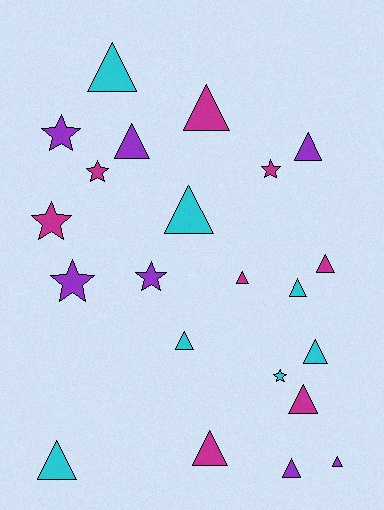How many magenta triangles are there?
There are 5 magenta triangles.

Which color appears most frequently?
Magenta, with 8 objects.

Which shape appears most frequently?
Triangle, with 15 objects.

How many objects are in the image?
There are 22 objects.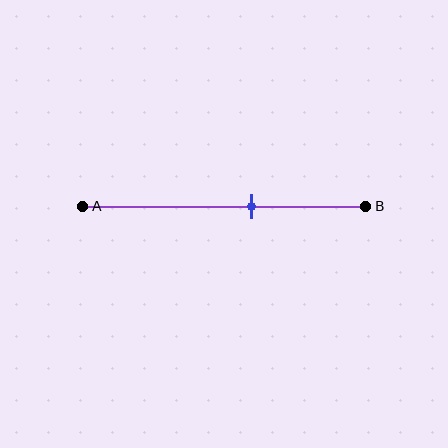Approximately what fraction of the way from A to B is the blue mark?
The blue mark is approximately 60% of the way from A to B.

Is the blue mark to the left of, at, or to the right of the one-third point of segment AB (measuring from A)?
The blue mark is to the right of the one-third point of segment AB.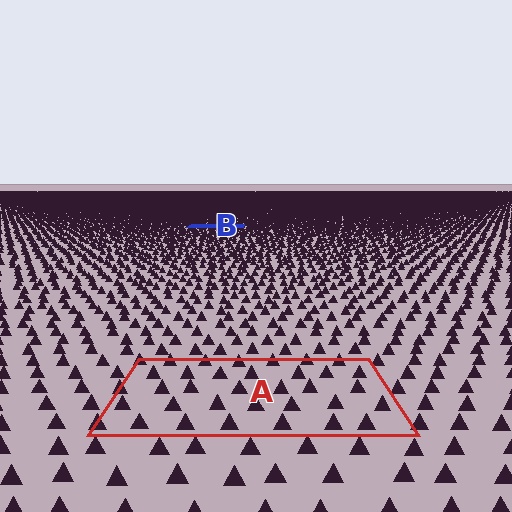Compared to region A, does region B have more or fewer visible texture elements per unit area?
Region B has more texture elements per unit area — they are packed more densely because it is farther away.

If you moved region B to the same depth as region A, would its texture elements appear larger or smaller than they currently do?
They would appear larger. At a closer depth, the same texture elements are projected at a bigger on-screen size.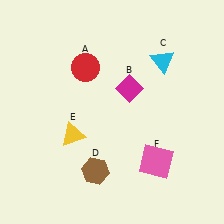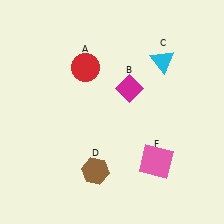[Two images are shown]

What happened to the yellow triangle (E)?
The yellow triangle (E) was removed in Image 2. It was in the bottom-left area of Image 1.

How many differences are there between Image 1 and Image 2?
There is 1 difference between the two images.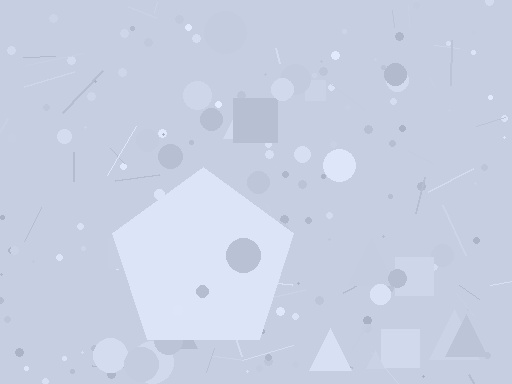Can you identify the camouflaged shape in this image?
The camouflaged shape is a pentagon.